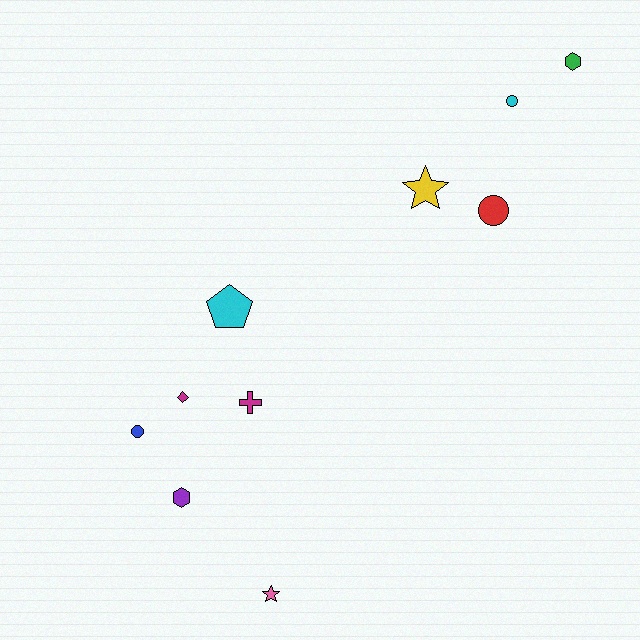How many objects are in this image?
There are 10 objects.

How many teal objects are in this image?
There are no teal objects.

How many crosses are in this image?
There is 1 cross.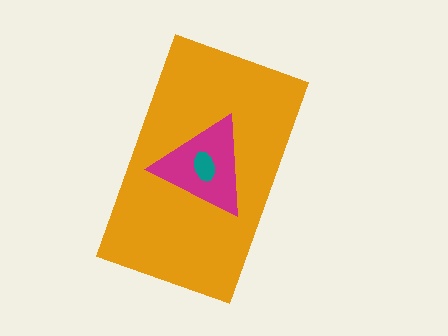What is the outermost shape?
The orange rectangle.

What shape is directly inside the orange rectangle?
The magenta triangle.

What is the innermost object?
The teal ellipse.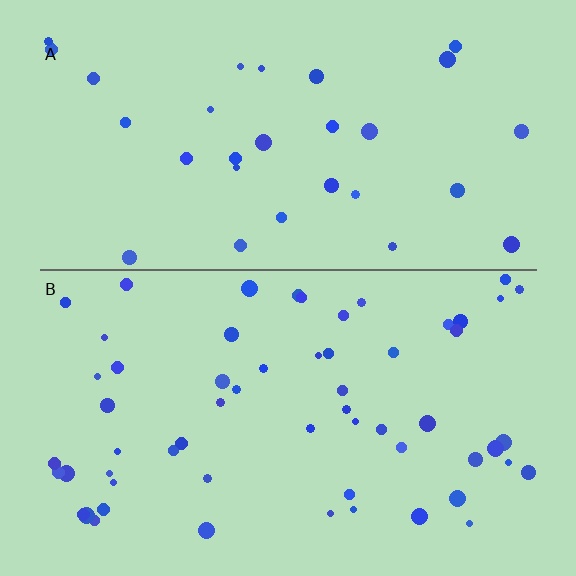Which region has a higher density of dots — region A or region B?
B (the bottom).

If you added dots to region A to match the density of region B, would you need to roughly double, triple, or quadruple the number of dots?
Approximately double.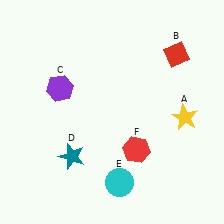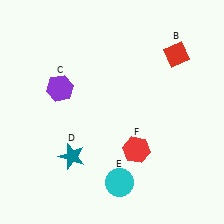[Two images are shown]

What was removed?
The yellow star (A) was removed in Image 2.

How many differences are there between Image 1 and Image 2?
There is 1 difference between the two images.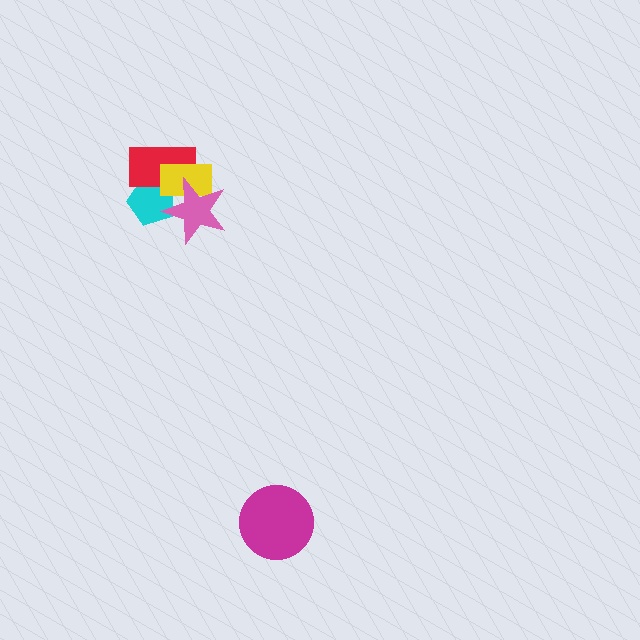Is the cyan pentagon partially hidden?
Yes, it is partially covered by another shape.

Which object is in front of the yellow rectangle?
The pink star is in front of the yellow rectangle.